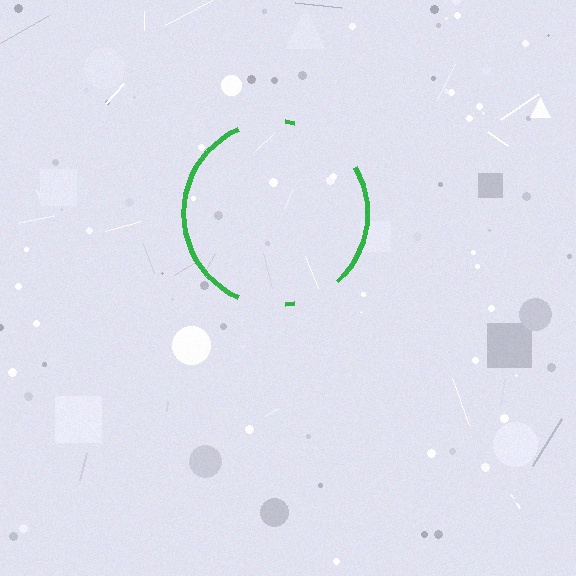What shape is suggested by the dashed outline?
The dashed outline suggests a circle.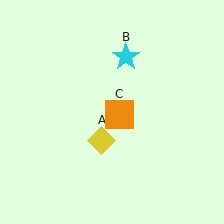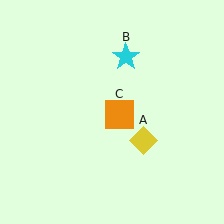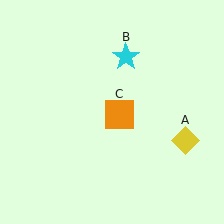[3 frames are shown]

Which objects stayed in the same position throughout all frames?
Cyan star (object B) and orange square (object C) remained stationary.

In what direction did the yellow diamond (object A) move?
The yellow diamond (object A) moved right.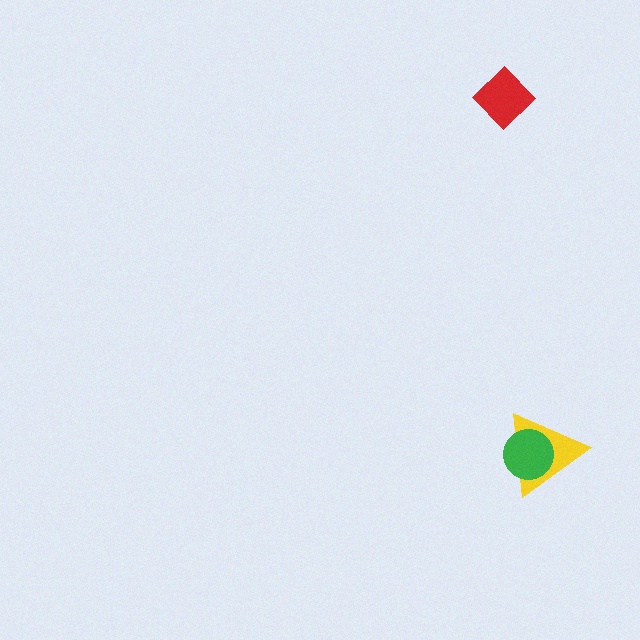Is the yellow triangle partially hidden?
Yes, it is partially covered by another shape.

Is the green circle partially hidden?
No, no other shape covers it.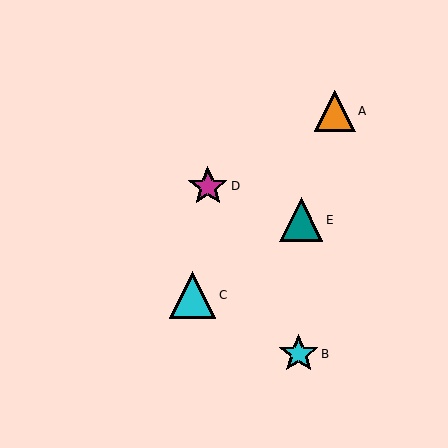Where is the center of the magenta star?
The center of the magenta star is at (208, 187).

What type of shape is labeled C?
Shape C is a cyan triangle.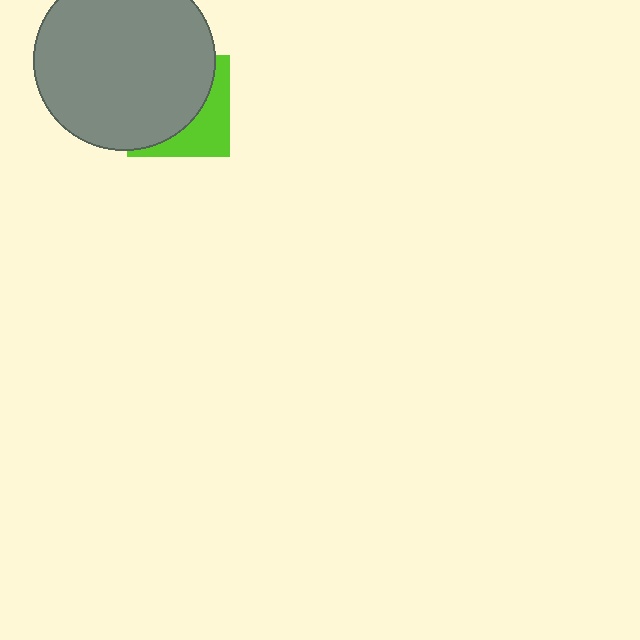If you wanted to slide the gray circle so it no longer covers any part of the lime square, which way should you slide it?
Slide it toward the upper-left — that is the most direct way to separate the two shapes.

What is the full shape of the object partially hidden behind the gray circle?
The partially hidden object is a lime square.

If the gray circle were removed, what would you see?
You would see the complete lime square.